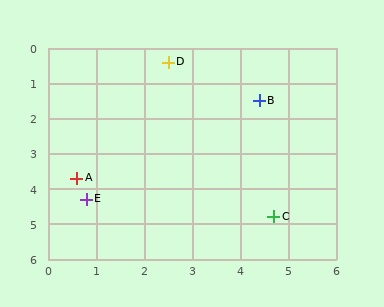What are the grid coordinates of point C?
Point C is at approximately (4.7, 4.8).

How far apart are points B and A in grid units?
Points B and A are about 4.4 grid units apart.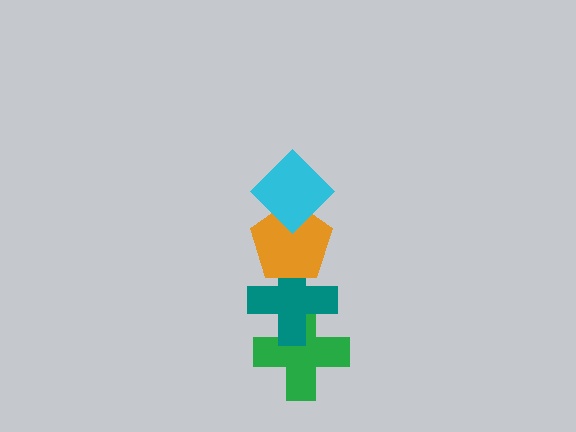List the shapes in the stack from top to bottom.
From top to bottom: the cyan diamond, the orange pentagon, the teal cross, the green cross.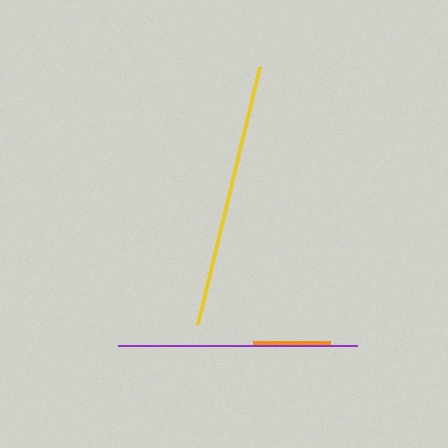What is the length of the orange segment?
The orange segment is approximately 78 pixels long.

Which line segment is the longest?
The yellow line is the longest at approximately 265 pixels.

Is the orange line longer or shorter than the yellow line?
The yellow line is longer than the orange line.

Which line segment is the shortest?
The orange line is the shortest at approximately 78 pixels.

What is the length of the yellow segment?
The yellow segment is approximately 265 pixels long.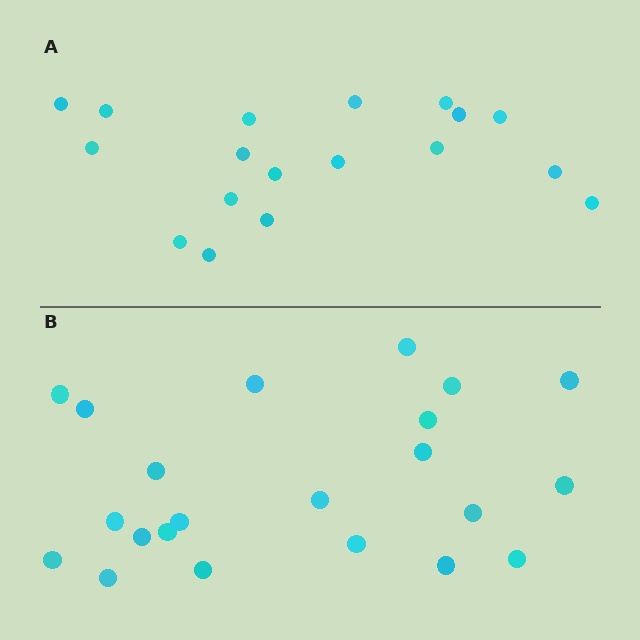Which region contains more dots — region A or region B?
Region B (the bottom region) has more dots.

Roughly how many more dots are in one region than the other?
Region B has about 4 more dots than region A.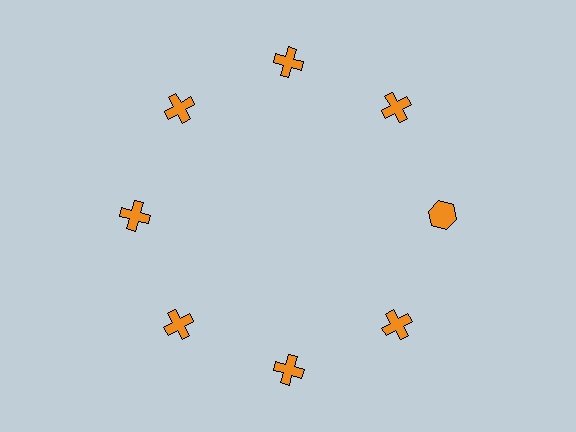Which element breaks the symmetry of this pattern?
The orange hexagon at roughly the 3 o'clock position breaks the symmetry. All other shapes are orange crosses.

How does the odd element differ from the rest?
It has a different shape: hexagon instead of cross.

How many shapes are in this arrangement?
There are 8 shapes arranged in a ring pattern.